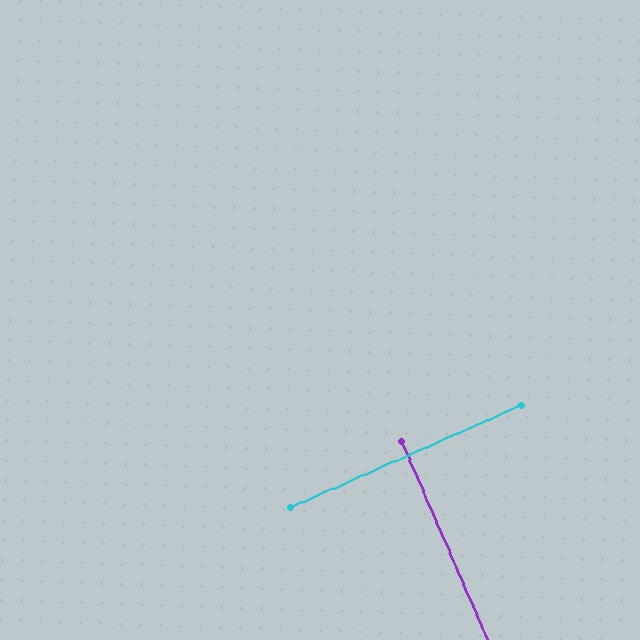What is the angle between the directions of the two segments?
Approximately 89 degrees.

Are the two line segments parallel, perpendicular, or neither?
Perpendicular — they meet at approximately 89°.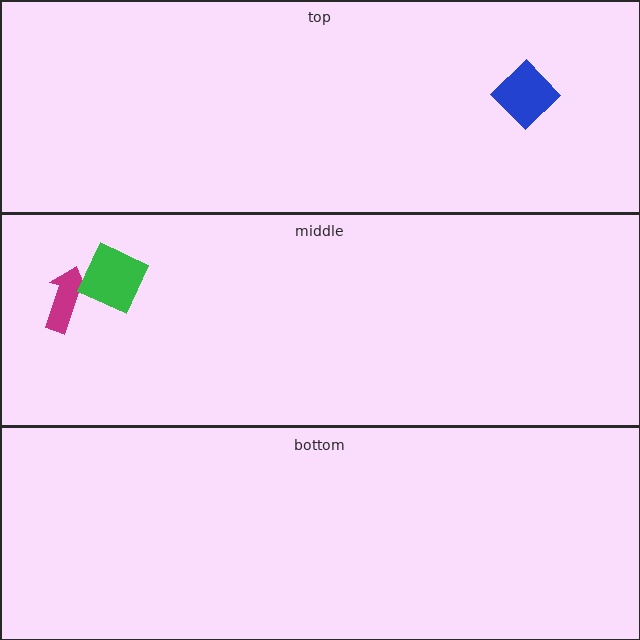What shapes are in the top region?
The blue diamond.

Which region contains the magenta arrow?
The middle region.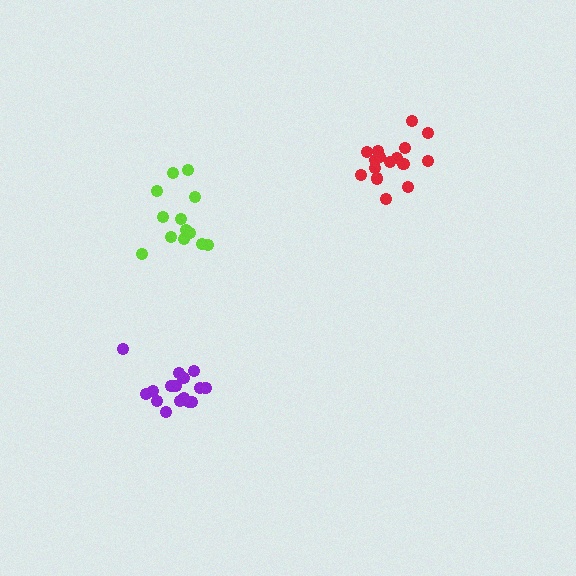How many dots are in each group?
Group 1: 13 dots, Group 2: 16 dots, Group 3: 16 dots (45 total).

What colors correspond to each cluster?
The clusters are colored: lime, red, purple.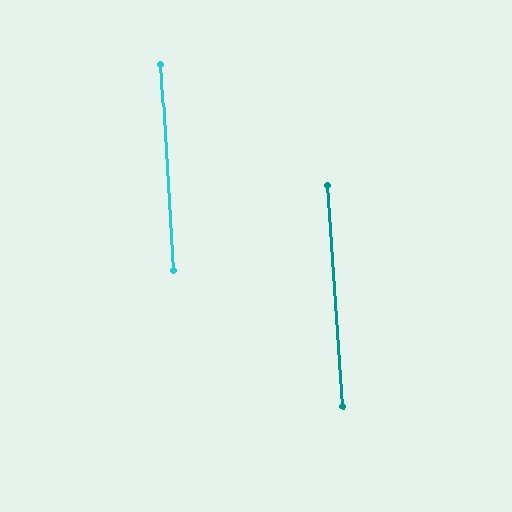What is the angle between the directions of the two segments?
Approximately 1 degree.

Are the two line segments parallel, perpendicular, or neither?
Parallel — their directions differ by only 0.8°.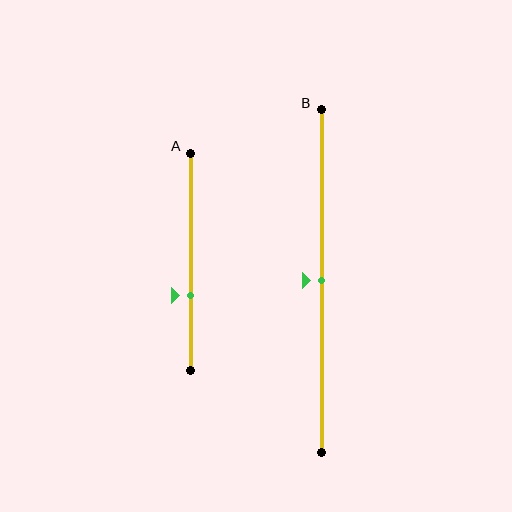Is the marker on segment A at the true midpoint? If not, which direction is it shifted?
No, the marker on segment A is shifted downward by about 15% of the segment length.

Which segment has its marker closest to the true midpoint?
Segment B has its marker closest to the true midpoint.